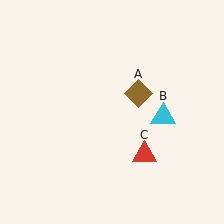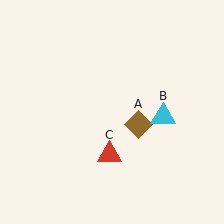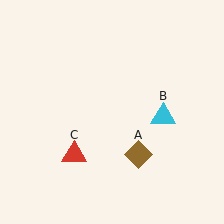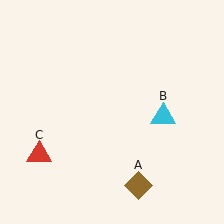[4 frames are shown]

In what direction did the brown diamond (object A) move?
The brown diamond (object A) moved down.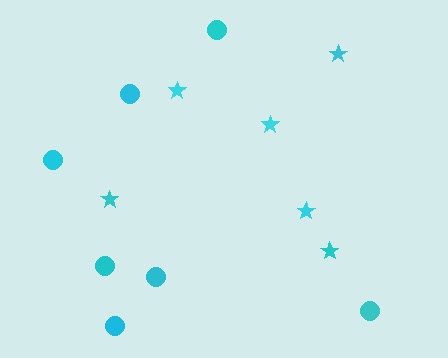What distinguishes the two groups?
There are 2 groups: one group of stars (6) and one group of circles (7).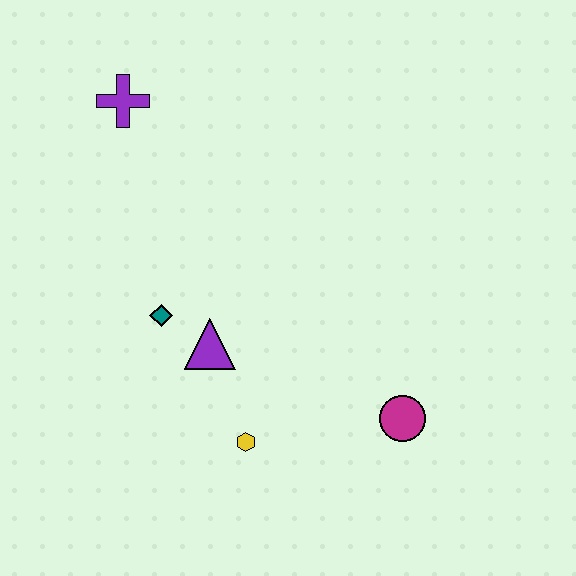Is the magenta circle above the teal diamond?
No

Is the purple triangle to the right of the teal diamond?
Yes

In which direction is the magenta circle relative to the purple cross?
The magenta circle is below the purple cross.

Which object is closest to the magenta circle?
The yellow hexagon is closest to the magenta circle.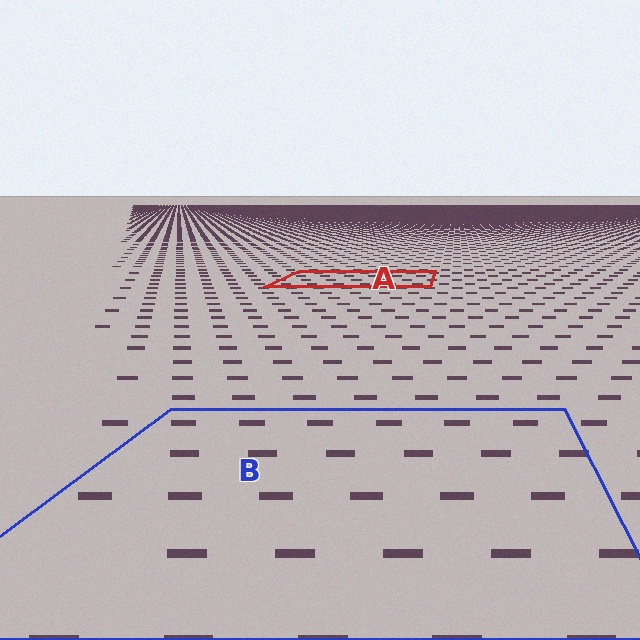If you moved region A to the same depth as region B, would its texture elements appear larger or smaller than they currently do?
They would appear larger. At a closer depth, the same texture elements are projected at a bigger on-screen size.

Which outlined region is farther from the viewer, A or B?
Region A is farther from the viewer — the texture elements inside it appear smaller and more densely packed.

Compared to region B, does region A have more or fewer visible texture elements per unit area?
Region A has more texture elements per unit area — they are packed more densely because it is farther away.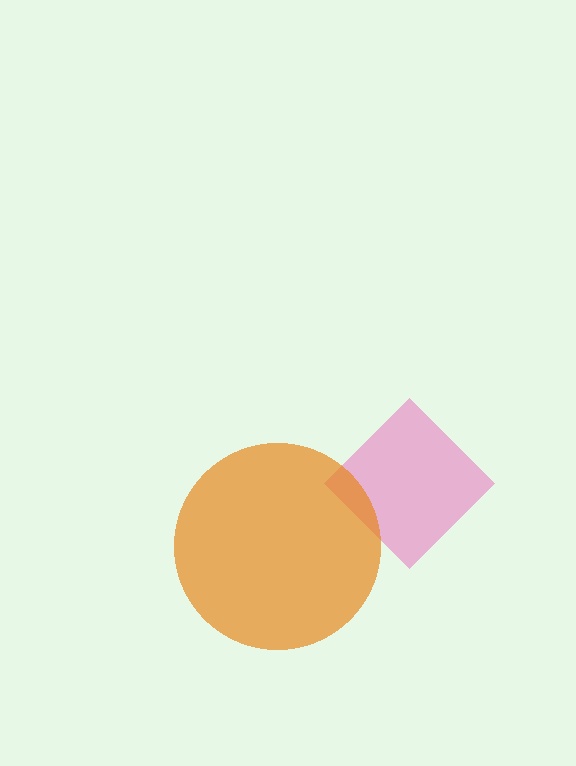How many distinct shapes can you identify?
There are 2 distinct shapes: a pink diamond, an orange circle.